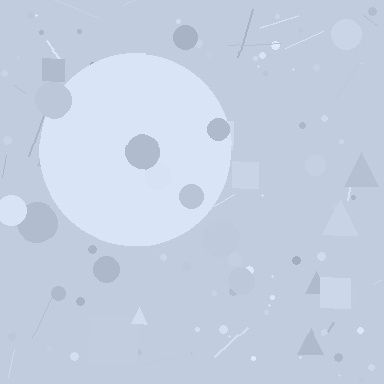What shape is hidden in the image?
A circle is hidden in the image.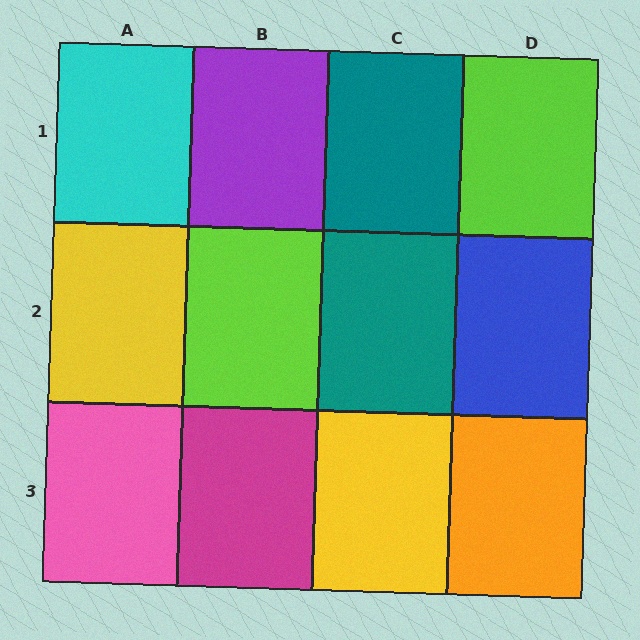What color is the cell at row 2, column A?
Yellow.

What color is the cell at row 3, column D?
Orange.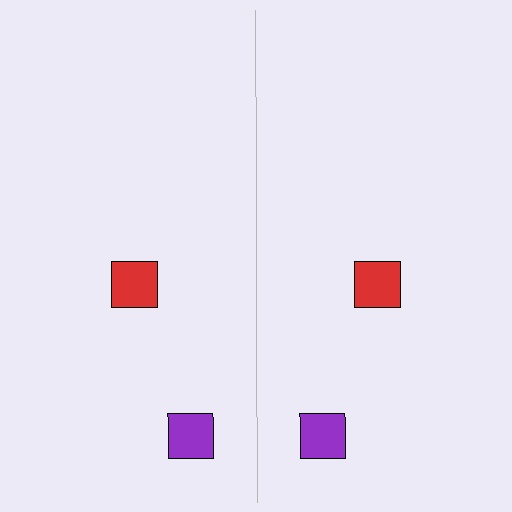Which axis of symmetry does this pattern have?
The pattern has a vertical axis of symmetry running through the center of the image.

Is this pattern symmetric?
Yes, this pattern has bilateral (reflection) symmetry.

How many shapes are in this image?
There are 4 shapes in this image.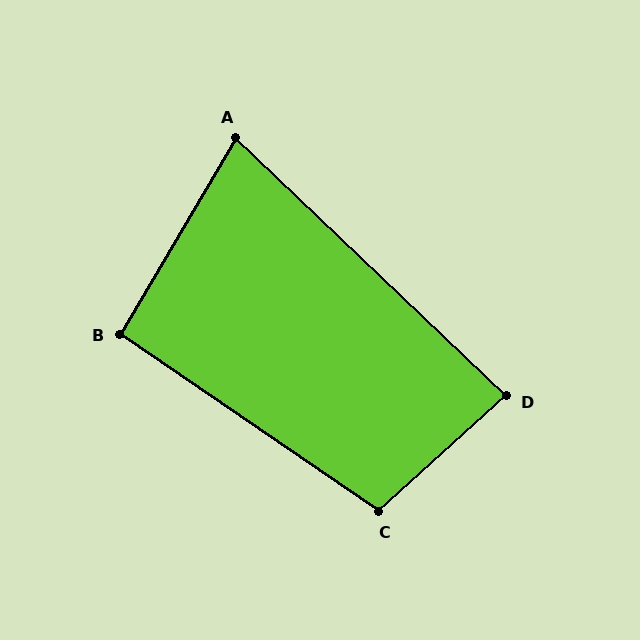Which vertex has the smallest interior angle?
A, at approximately 77 degrees.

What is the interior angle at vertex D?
Approximately 86 degrees (approximately right).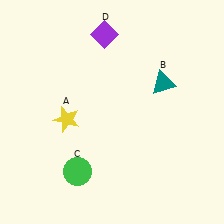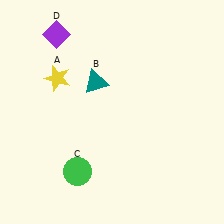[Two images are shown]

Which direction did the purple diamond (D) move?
The purple diamond (D) moved left.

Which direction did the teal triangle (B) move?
The teal triangle (B) moved left.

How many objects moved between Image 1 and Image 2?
3 objects moved between the two images.